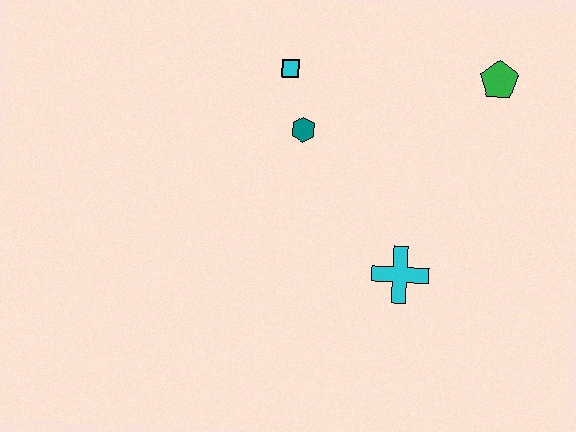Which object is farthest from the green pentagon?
The cyan cross is farthest from the green pentagon.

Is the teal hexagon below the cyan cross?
No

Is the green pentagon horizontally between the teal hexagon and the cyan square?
No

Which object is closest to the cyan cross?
The teal hexagon is closest to the cyan cross.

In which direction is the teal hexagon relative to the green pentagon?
The teal hexagon is to the left of the green pentagon.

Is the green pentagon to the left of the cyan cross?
No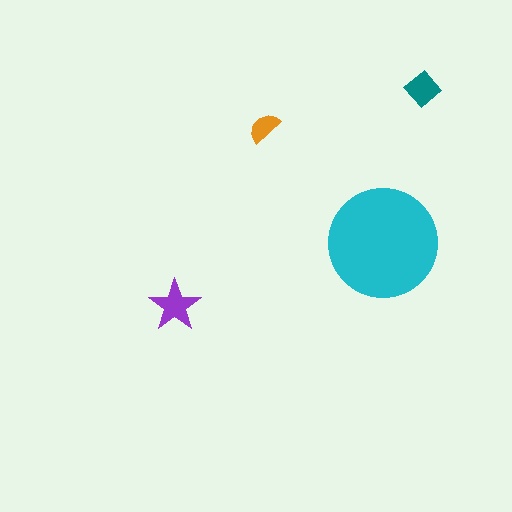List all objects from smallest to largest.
The orange semicircle, the teal diamond, the purple star, the cyan circle.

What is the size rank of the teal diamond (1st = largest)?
3rd.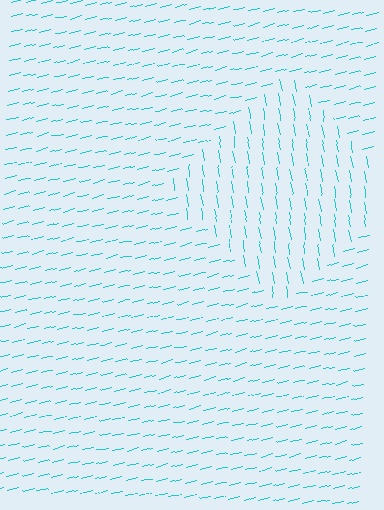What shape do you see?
I see a diamond.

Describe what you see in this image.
The image is filled with small cyan line segments. A diamond region in the image has lines oriented differently from the surrounding lines, creating a visible texture boundary.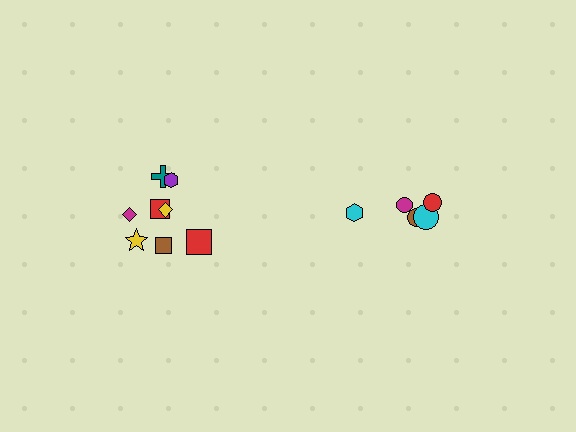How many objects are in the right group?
There are 5 objects.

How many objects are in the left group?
There are 8 objects.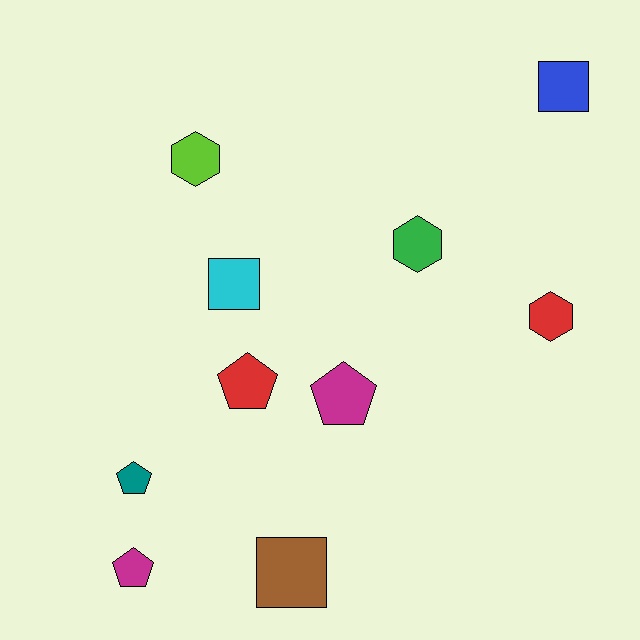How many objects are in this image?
There are 10 objects.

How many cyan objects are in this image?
There is 1 cyan object.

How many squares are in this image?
There are 3 squares.